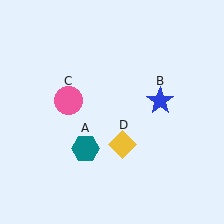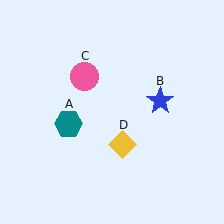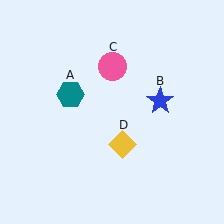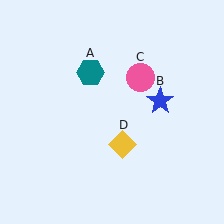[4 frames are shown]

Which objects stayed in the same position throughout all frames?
Blue star (object B) and yellow diamond (object D) remained stationary.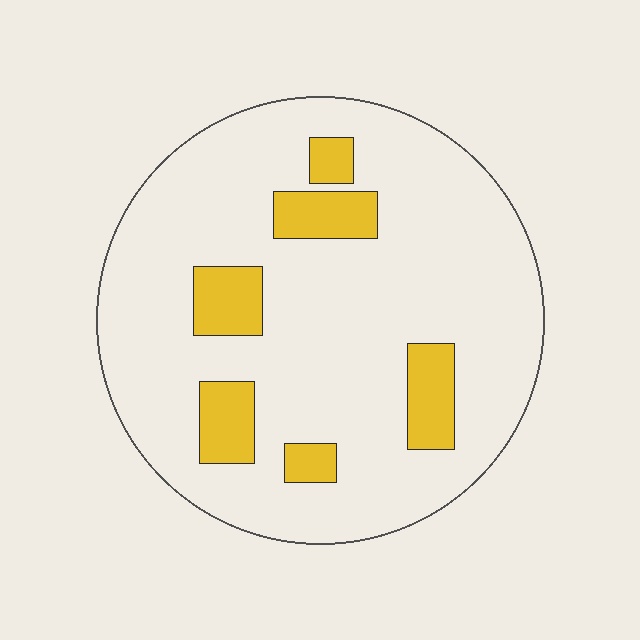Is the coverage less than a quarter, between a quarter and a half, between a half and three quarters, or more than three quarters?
Less than a quarter.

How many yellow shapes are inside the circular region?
6.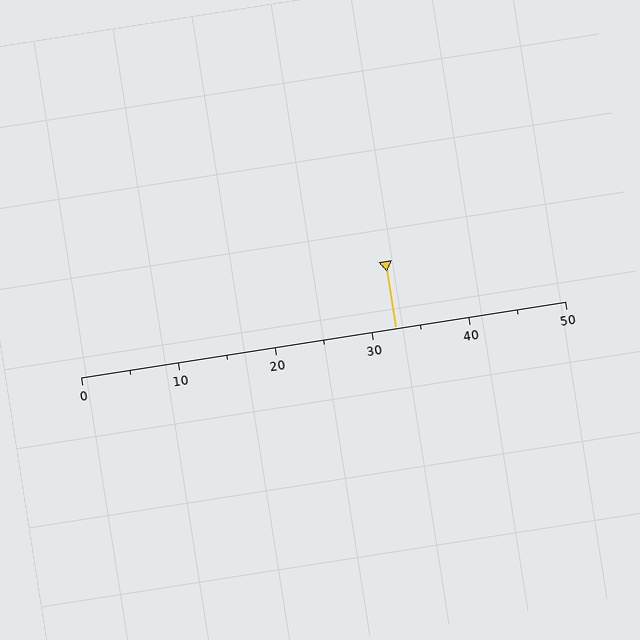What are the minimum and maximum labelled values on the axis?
The axis runs from 0 to 50.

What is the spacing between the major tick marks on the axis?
The major ticks are spaced 10 apart.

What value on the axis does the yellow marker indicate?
The marker indicates approximately 32.5.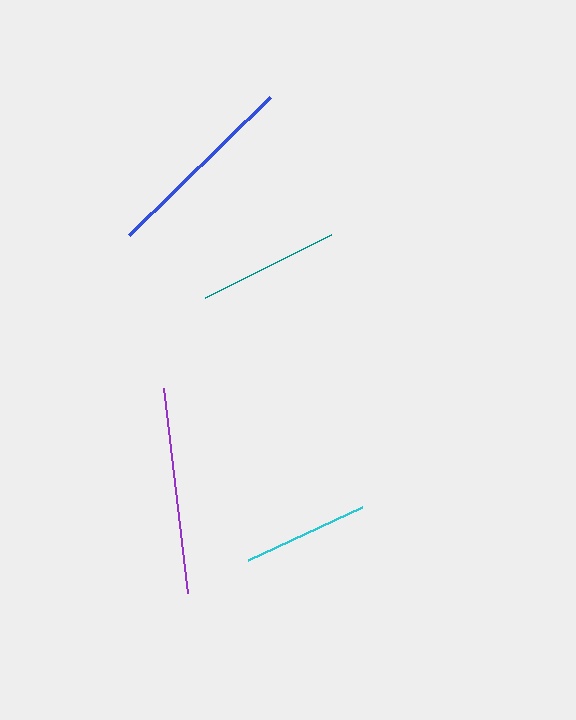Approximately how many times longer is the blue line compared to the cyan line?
The blue line is approximately 1.6 times the length of the cyan line.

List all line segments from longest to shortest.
From longest to shortest: purple, blue, teal, cyan.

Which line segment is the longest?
The purple line is the longest at approximately 206 pixels.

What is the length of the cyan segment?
The cyan segment is approximately 125 pixels long.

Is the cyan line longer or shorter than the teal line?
The teal line is longer than the cyan line.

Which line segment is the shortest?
The cyan line is the shortest at approximately 125 pixels.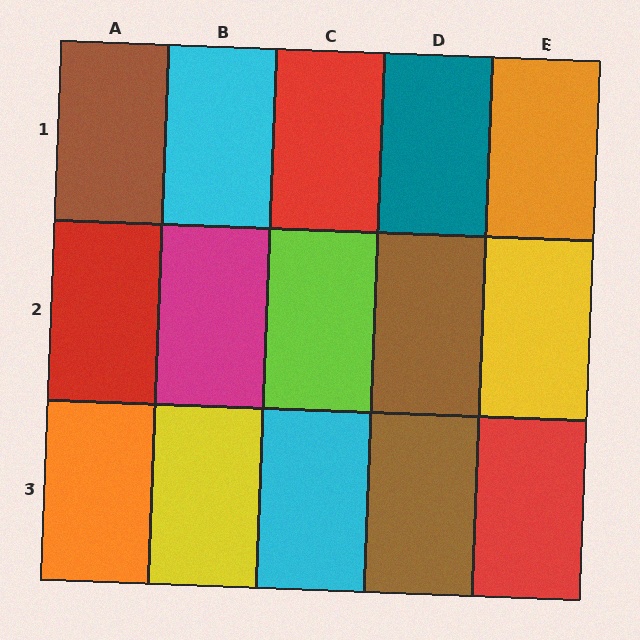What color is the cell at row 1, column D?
Teal.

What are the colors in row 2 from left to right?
Red, magenta, lime, brown, yellow.